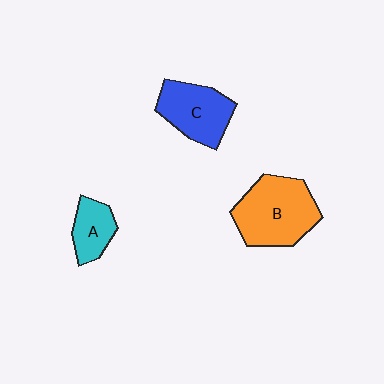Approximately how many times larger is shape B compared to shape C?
Approximately 1.3 times.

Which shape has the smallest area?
Shape A (cyan).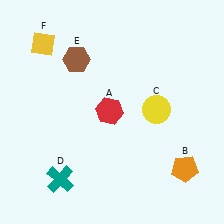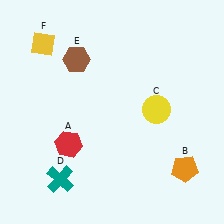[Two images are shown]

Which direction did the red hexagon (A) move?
The red hexagon (A) moved left.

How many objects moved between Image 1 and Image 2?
1 object moved between the two images.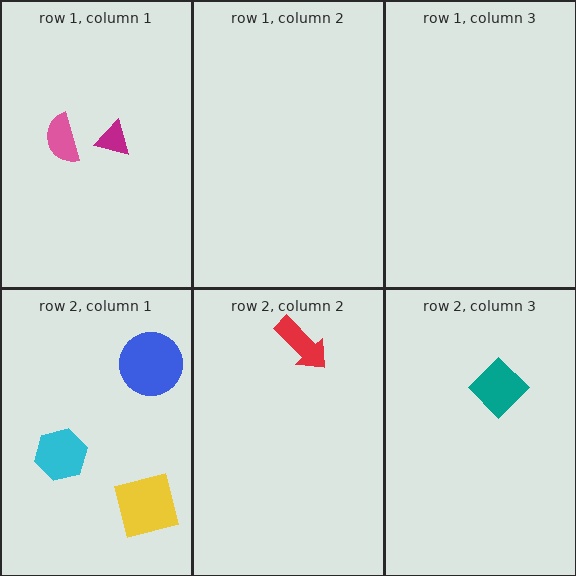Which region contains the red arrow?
The row 2, column 2 region.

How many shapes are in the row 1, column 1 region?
2.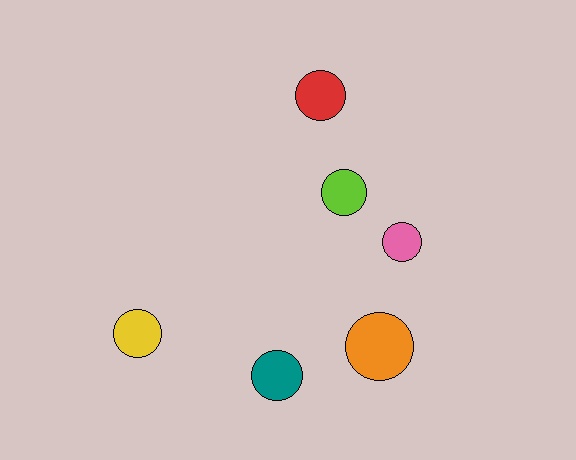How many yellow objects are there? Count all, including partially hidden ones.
There is 1 yellow object.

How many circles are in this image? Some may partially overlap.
There are 6 circles.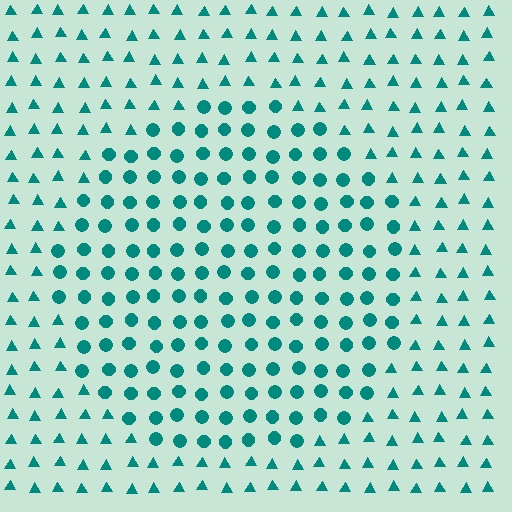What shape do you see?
I see a circle.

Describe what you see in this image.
The image is filled with small teal elements arranged in a uniform grid. A circle-shaped region contains circles, while the surrounding area contains triangles. The boundary is defined purely by the change in element shape.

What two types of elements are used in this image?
The image uses circles inside the circle region and triangles outside it.